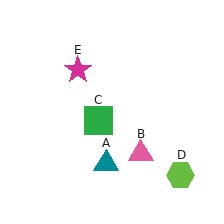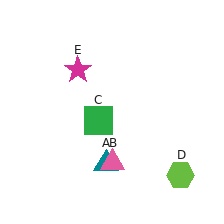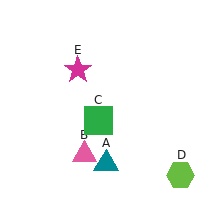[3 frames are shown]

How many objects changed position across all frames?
1 object changed position: pink triangle (object B).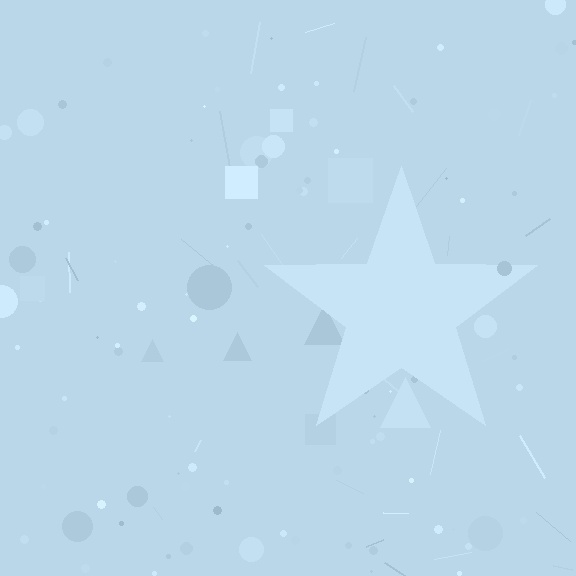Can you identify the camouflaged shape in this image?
The camouflaged shape is a star.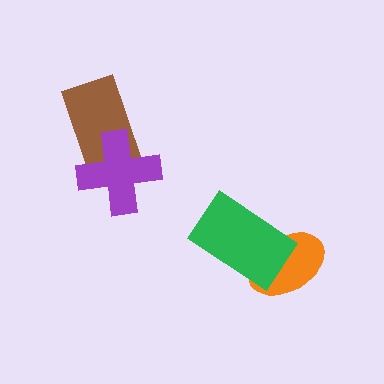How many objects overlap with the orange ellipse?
1 object overlaps with the orange ellipse.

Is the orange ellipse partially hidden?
Yes, it is partially covered by another shape.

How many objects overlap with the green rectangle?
1 object overlaps with the green rectangle.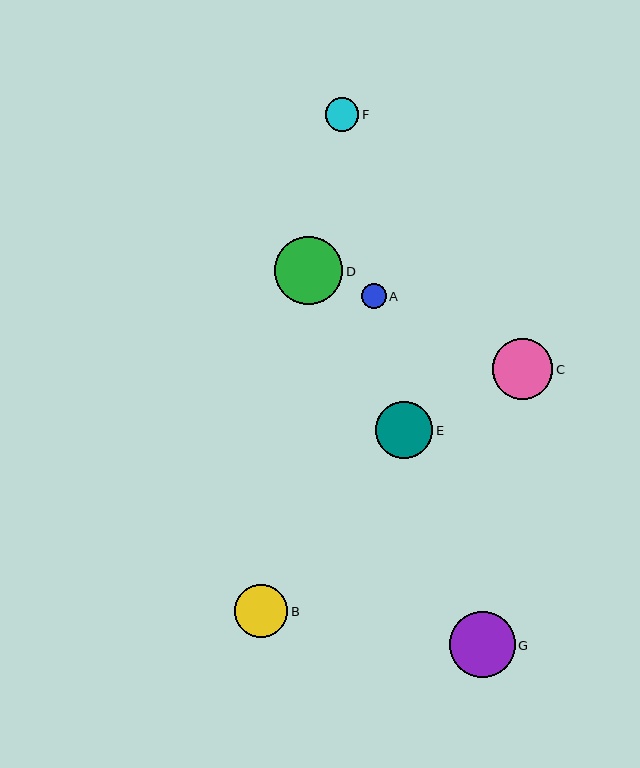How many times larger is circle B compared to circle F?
Circle B is approximately 1.6 times the size of circle F.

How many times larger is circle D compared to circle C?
Circle D is approximately 1.1 times the size of circle C.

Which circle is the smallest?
Circle A is the smallest with a size of approximately 25 pixels.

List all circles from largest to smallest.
From largest to smallest: D, G, C, E, B, F, A.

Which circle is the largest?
Circle D is the largest with a size of approximately 68 pixels.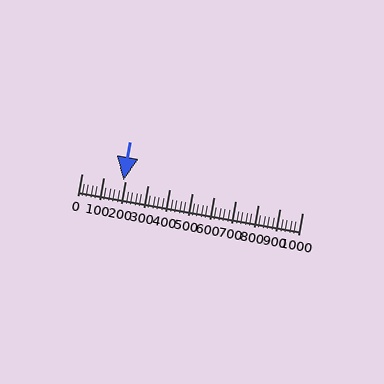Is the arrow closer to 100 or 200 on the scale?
The arrow is closer to 200.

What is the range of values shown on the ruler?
The ruler shows values from 0 to 1000.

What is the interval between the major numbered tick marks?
The major tick marks are spaced 100 units apart.